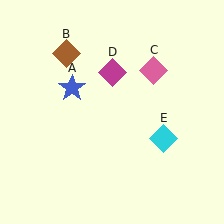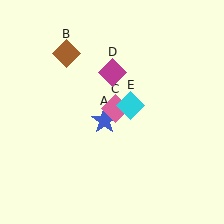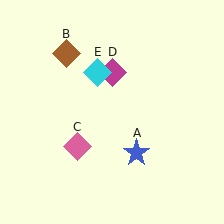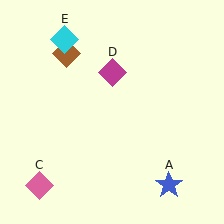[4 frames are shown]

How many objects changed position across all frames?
3 objects changed position: blue star (object A), pink diamond (object C), cyan diamond (object E).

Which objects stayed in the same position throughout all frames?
Brown diamond (object B) and magenta diamond (object D) remained stationary.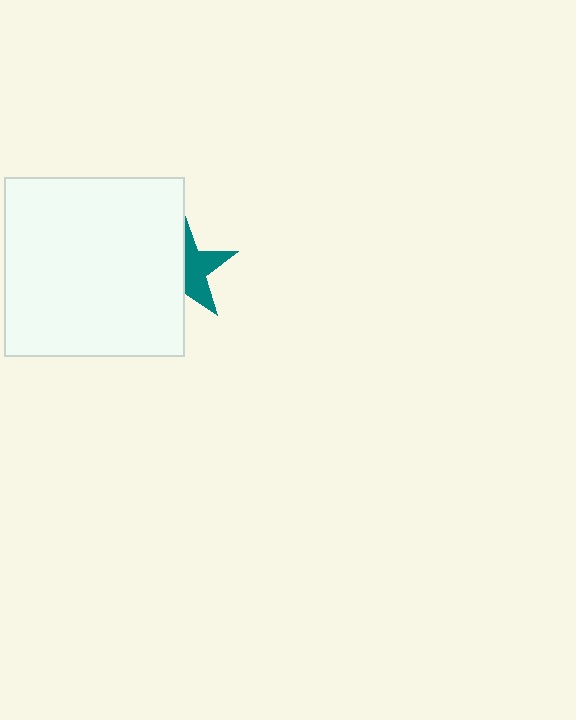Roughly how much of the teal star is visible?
About half of it is visible (roughly 46%).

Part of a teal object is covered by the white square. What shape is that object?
It is a star.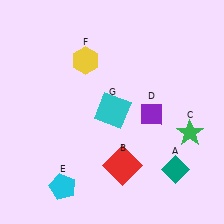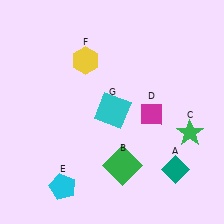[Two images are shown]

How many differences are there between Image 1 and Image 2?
There are 2 differences between the two images.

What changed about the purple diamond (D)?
In Image 1, D is purple. In Image 2, it changed to magenta.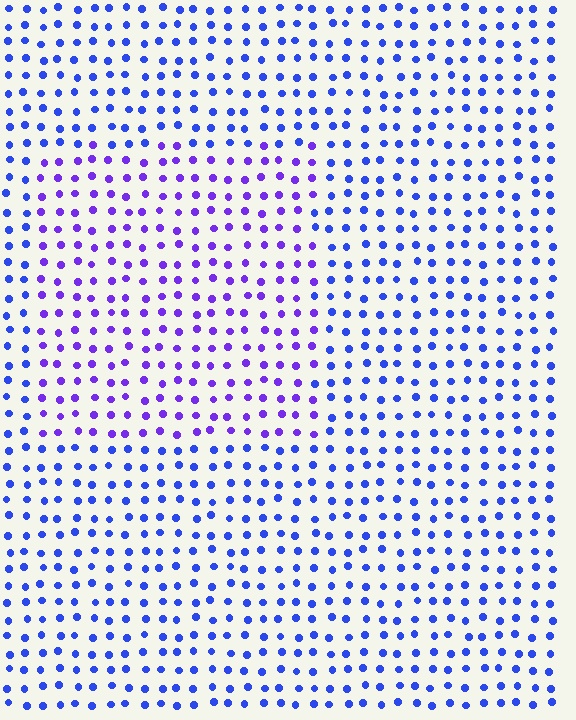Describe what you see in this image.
The image is filled with small blue elements in a uniform arrangement. A rectangle-shaped region is visible where the elements are tinted to a slightly different hue, forming a subtle color boundary.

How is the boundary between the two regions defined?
The boundary is defined purely by a slight shift in hue (about 32 degrees). Spacing, size, and orientation are identical on both sides.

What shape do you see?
I see a rectangle.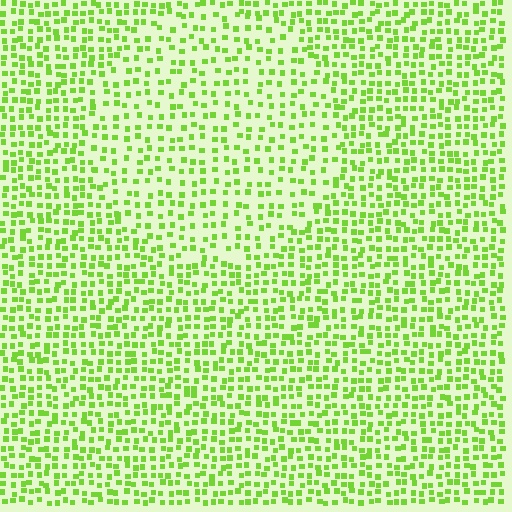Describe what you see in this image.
The image contains small lime elements arranged at two different densities. A circle-shaped region is visible where the elements are less densely packed than the surrounding area.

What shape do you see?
I see a circle.